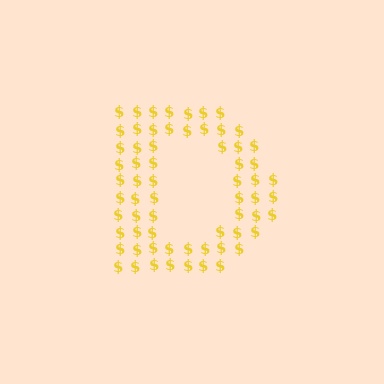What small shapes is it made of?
It is made of small dollar signs.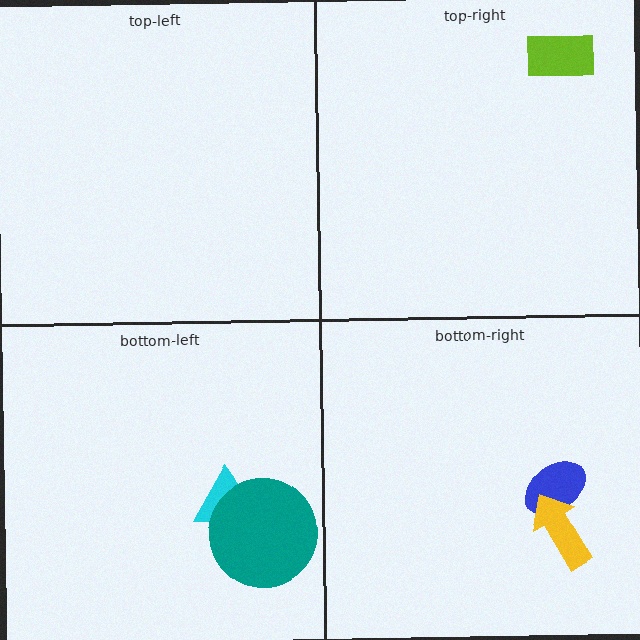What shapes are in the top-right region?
The lime rectangle.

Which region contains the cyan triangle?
The bottom-left region.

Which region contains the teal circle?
The bottom-left region.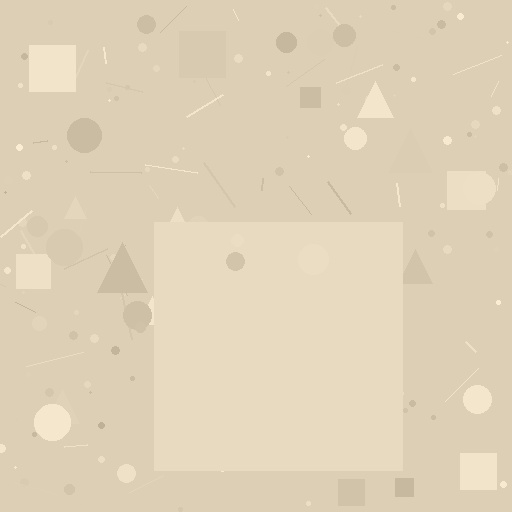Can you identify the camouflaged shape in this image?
The camouflaged shape is a square.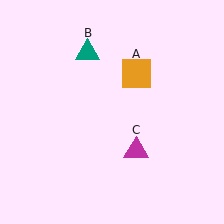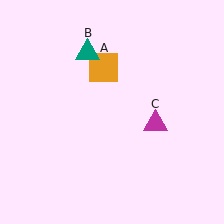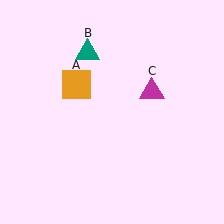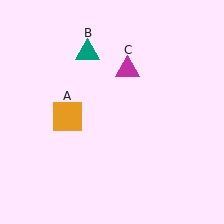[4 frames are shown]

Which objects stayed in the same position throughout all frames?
Teal triangle (object B) remained stationary.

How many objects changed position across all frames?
2 objects changed position: orange square (object A), magenta triangle (object C).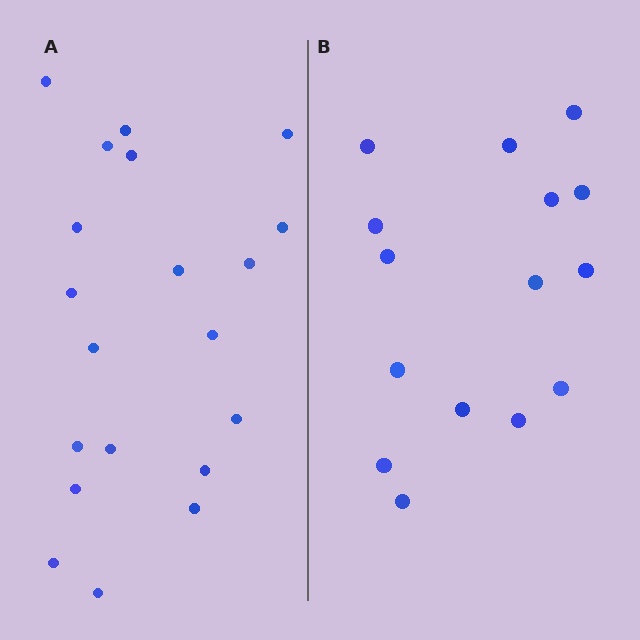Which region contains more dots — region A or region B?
Region A (the left region) has more dots.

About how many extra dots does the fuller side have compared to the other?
Region A has about 5 more dots than region B.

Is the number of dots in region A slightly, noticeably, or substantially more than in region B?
Region A has noticeably more, but not dramatically so. The ratio is roughly 1.3 to 1.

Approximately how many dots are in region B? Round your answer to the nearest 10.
About 20 dots. (The exact count is 15, which rounds to 20.)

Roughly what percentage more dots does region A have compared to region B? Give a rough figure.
About 35% more.